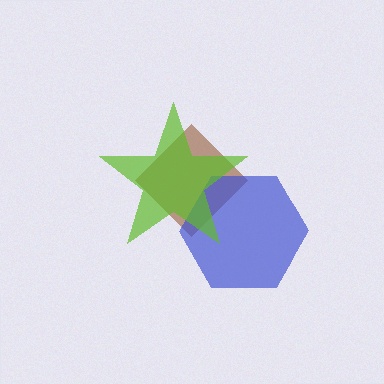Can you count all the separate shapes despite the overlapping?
Yes, there are 3 separate shapes.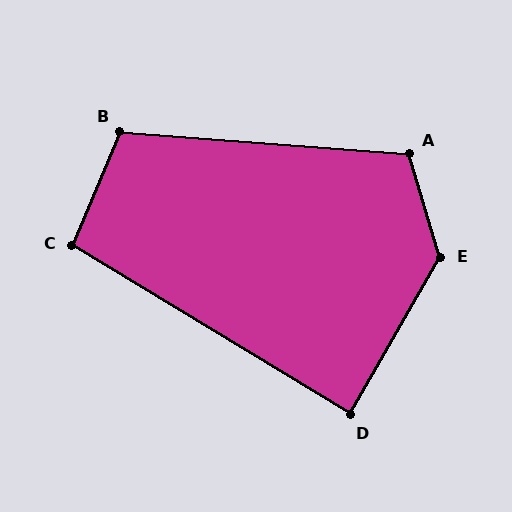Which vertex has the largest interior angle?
E, at approximately 134 degrees.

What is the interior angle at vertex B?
Approximately 109 degrees (obtuse).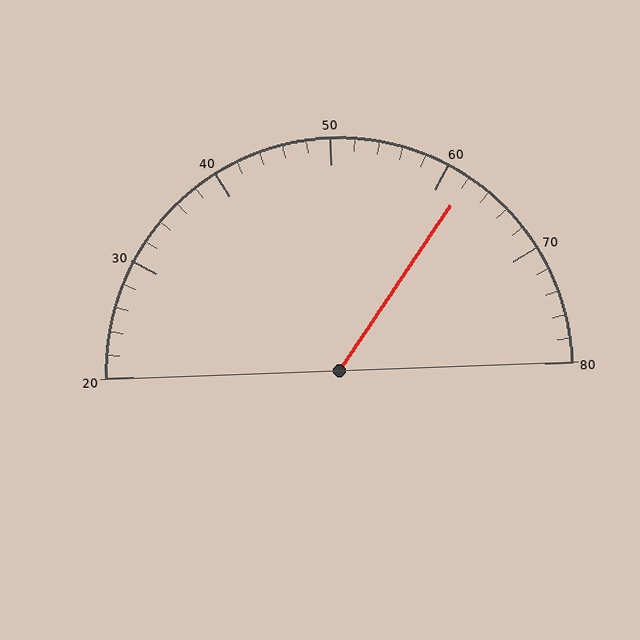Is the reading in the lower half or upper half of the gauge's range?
The reading is in the upper half of the range (20 to 80).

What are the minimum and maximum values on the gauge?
The gauge ranges from 20 to 80.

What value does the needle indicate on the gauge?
The needle indicates approximately 62.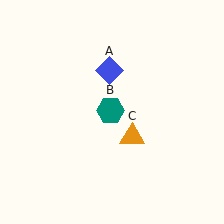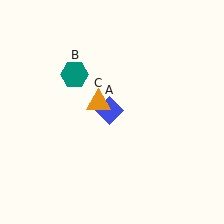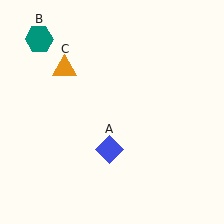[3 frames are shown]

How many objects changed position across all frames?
3 objects changed position: blue diamond (object A), teal hexagon (object B), orange triangle (object C).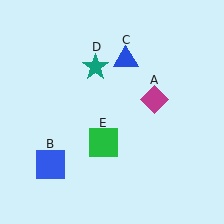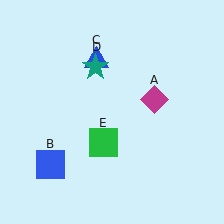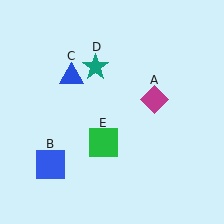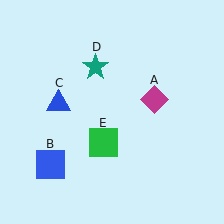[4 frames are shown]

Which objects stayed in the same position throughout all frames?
Magenta diamond (object A) and blue square (object B) and teal star (object D) and green square (object E) remained stationary.